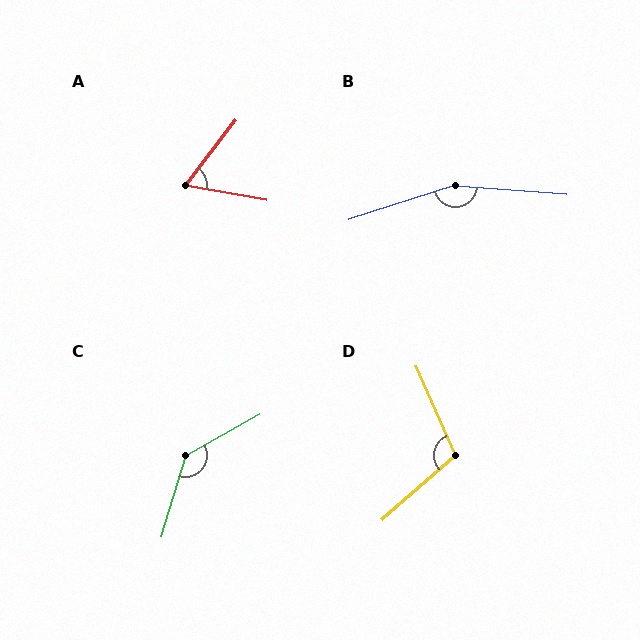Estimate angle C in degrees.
Approximately 136 degrees.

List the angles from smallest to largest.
A (63°), D (107°), C (136°), B (158°).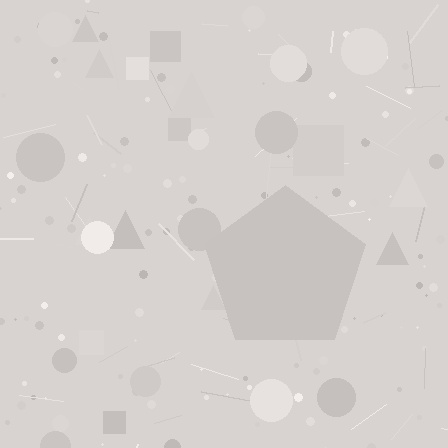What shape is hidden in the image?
A pentagon is hidden in the image.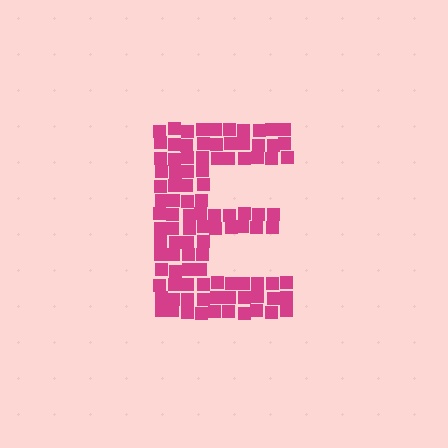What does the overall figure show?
The overall figure shows the letter E.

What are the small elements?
The small elements are squares.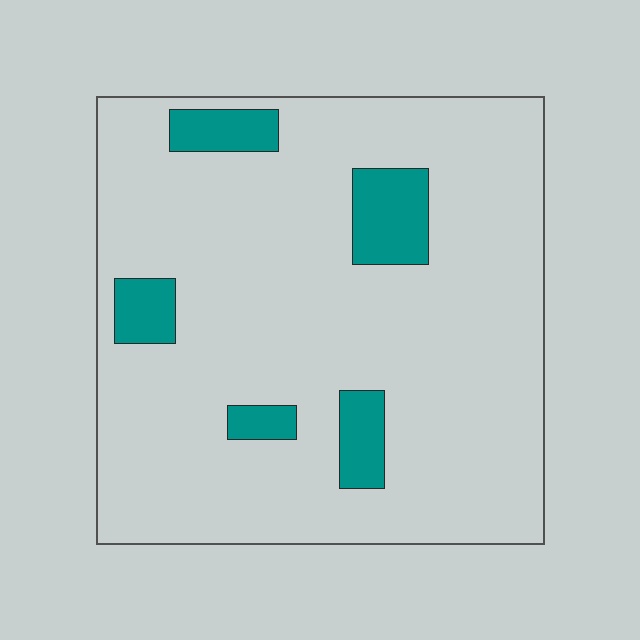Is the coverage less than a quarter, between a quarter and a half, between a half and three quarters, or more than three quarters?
Less than a quarter.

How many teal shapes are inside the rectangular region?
5.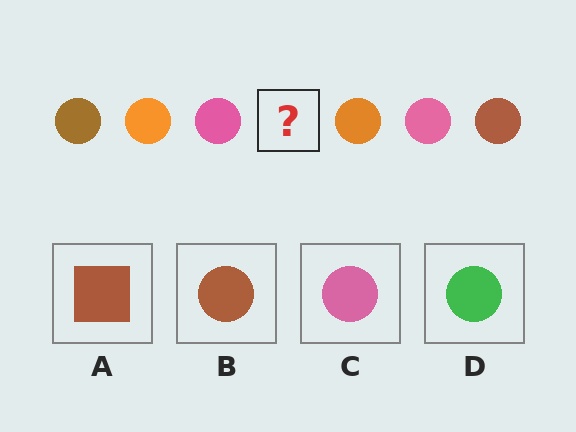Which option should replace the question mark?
Option B.